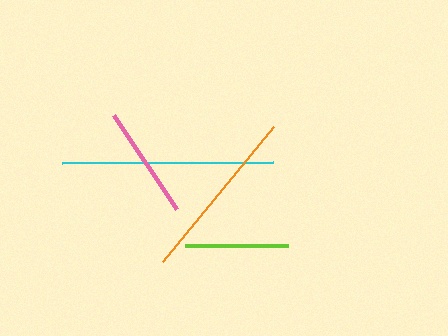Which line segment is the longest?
The cyan line is the longest at approximately 211 pixels.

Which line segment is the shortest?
The lime line is the shortest at approximately 102 pixels.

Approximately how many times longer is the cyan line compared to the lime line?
The cyan line is approximately 2.1 times the length of the lime line.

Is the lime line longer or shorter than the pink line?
The pink line is longer than the lime line.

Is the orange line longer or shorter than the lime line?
The orange line is longer than the lime line.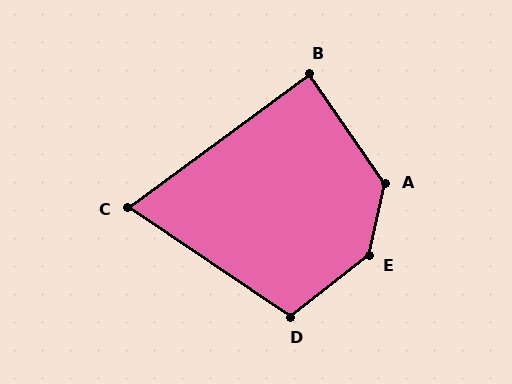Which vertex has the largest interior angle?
E, at approximately 141 degrees.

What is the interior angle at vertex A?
Approximately 133 degrees (obtuse).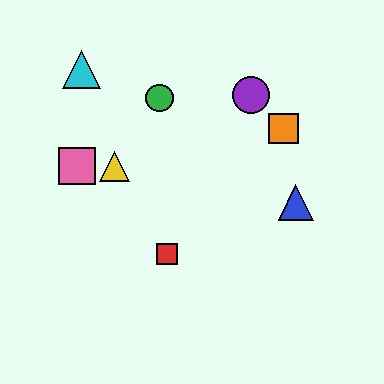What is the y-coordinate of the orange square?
The orange square is at y≈129.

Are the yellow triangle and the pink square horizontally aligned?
Yes, both are at y≈166.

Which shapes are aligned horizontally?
The yellow triangle, the pink square are aligned horizontally.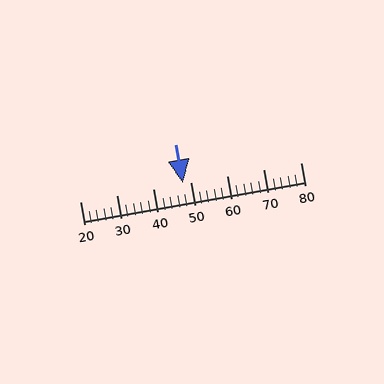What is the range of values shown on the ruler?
The ruler shows values from 20 to 80.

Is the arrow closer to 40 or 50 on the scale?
The arrow is closer to 50.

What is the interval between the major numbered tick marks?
The major tick marks are spaced 10 units apart.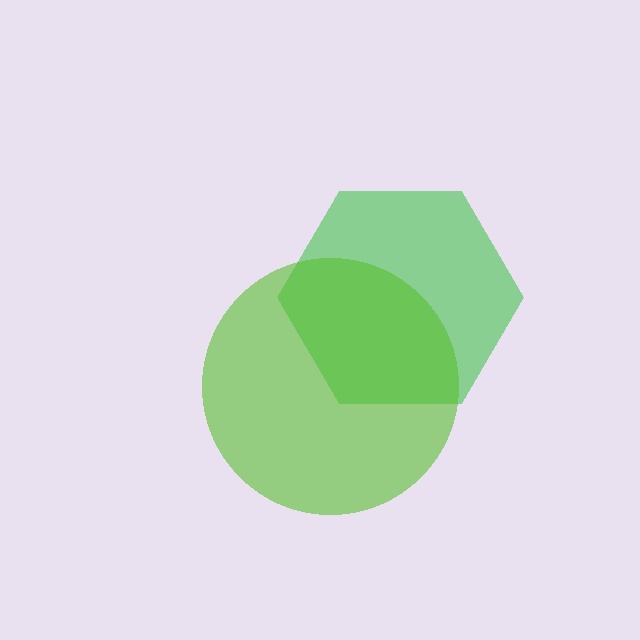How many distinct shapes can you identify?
There are 2 distinct shapes: a green hexagon, a lime circle.